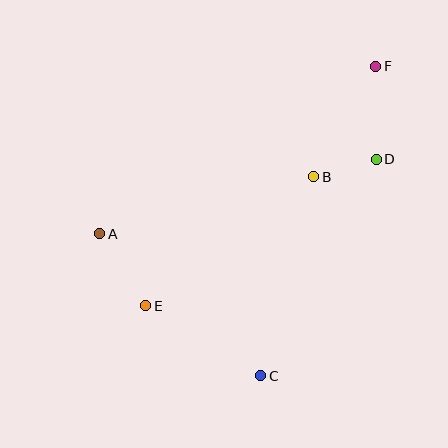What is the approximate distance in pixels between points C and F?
The distance between C and F is approximately 330 pixels.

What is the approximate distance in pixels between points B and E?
The distance between B and E is approximately 211 pixels.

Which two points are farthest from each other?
Points E and F are farthest from each other.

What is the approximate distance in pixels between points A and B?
The distance between A and B is approximately 221 pixels.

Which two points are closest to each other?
Points B and D are closest to each other.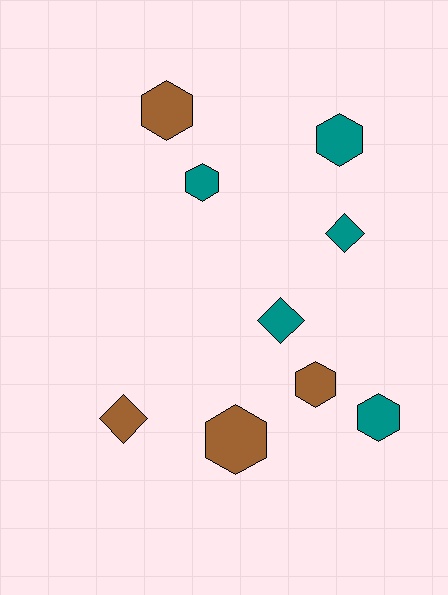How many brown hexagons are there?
There are 3 brown hexagons.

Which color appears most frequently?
Teal, with 5 objects.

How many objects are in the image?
There are 9 objects.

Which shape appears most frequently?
Hexagon, with 6 objects.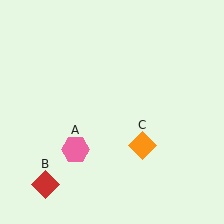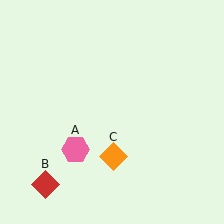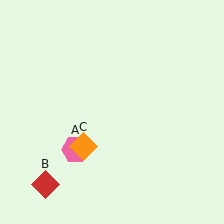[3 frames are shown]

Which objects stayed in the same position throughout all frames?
Pink hexagon (object A) and red diamond (object B) remained stationary.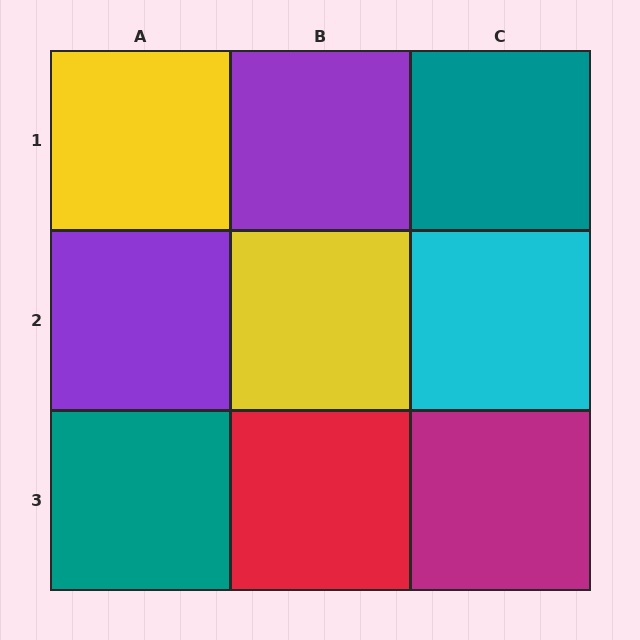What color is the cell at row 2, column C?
Cyan.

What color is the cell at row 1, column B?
Purple.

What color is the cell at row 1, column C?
Teal.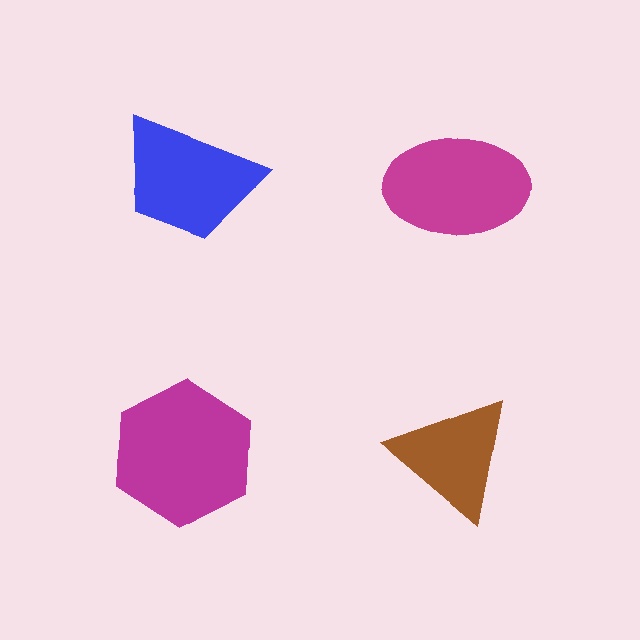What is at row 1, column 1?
A blue trapezoid.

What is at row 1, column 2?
A magenta ellipse.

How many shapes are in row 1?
2 shapes.